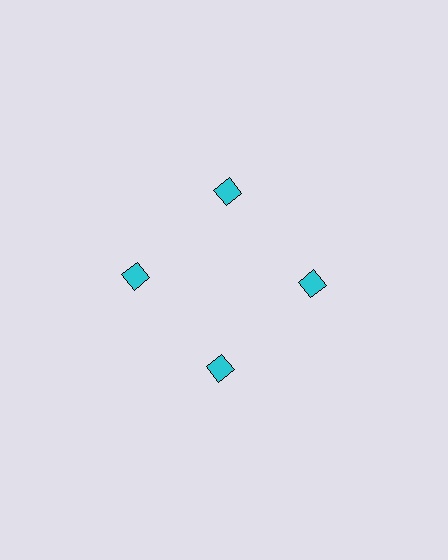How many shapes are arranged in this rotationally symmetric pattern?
There are 4 shapes, arranged in 4 groups of 1.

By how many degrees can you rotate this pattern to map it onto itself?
The pattern maps onto itself every 90 degrees of rotation.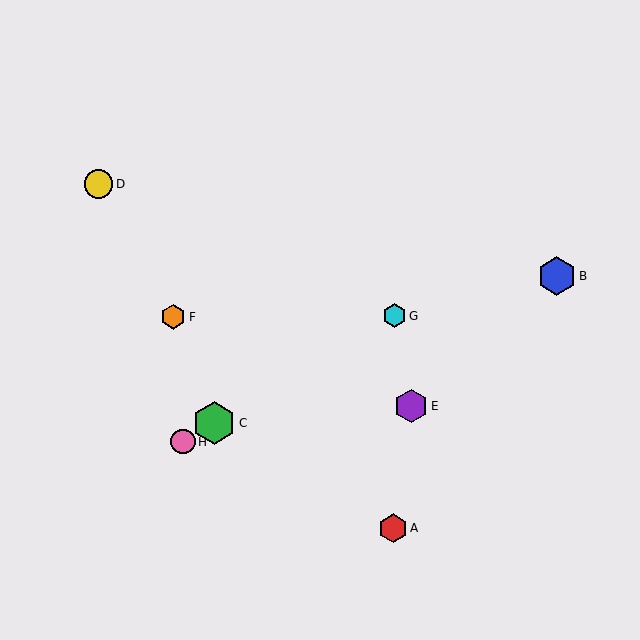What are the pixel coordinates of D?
Object D is at (98, 184).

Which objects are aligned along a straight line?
Objects C, G, H are aligned along a straight line.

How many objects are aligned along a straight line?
3 objects (C, G, H) are aligned along a straight line.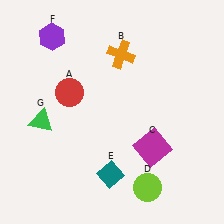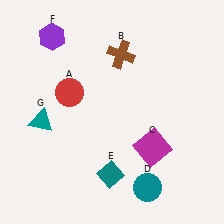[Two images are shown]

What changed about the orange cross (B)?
In Image 1, B is orange. In Image 2, it changed to brown.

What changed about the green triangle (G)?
In Image 1, G is green. In Image 2, it changed to teal.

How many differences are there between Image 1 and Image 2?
There are 3 differences between the two images.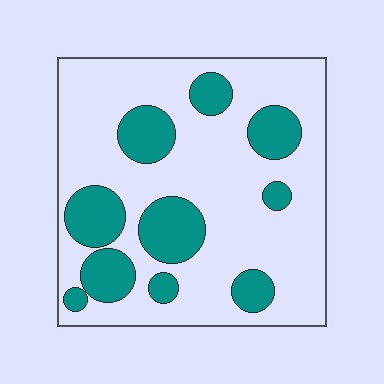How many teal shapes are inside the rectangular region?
10.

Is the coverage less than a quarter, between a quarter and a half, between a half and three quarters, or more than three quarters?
Between a quarter and a half.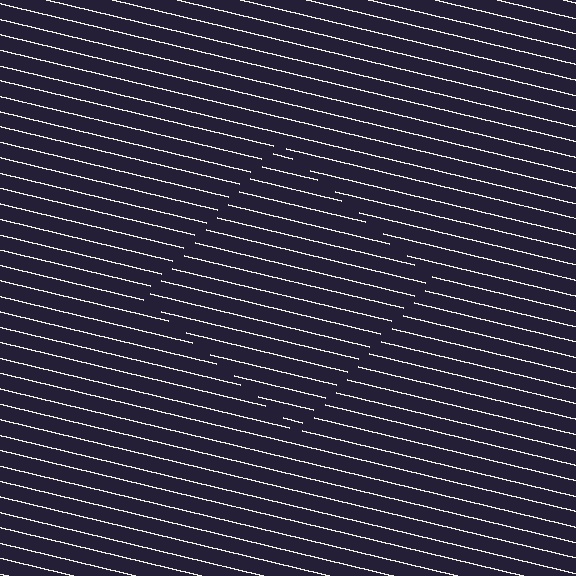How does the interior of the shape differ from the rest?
The interior of the shape contains the same grating, shifted by half a period — the contour is defined by the phase discontinuity where line-ends from the inner and outer gratings abut.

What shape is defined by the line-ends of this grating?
An illusory square. The interior of the shape contains the same grating, shifted by half a period — the contour is defined by the phase discontinuity where line-ends from the inner and outer gratings abut.